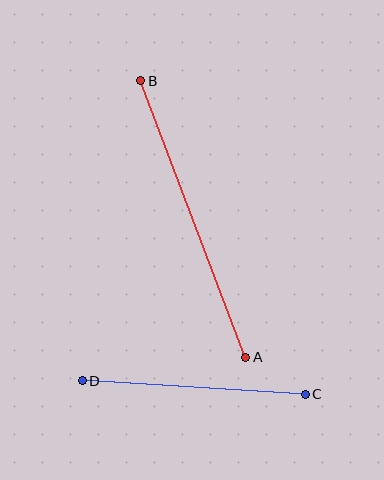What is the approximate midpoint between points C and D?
The midpoint is at approximately (194, 387) pixels.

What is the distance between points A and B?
The distance is approximately 296 pixels.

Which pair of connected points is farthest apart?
Points A and B are farthest apart.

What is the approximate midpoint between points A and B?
The midpoint is at approximately (193, 219) pixels.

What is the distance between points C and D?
The distance is approximately 223 pixels.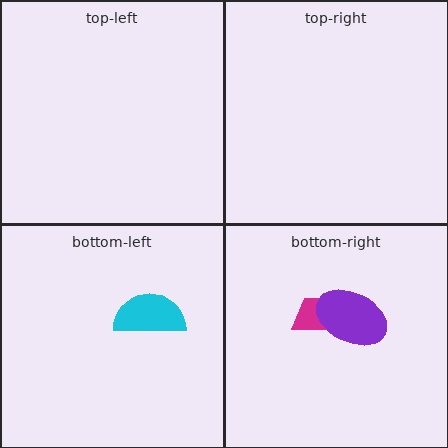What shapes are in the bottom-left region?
The cyan semicircle.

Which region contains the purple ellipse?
The bottom-right region.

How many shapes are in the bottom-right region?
2.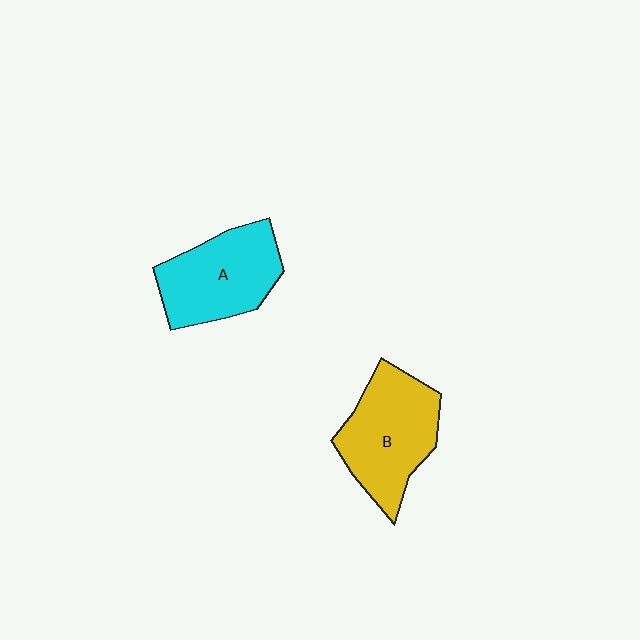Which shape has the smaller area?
Shape A (cyan).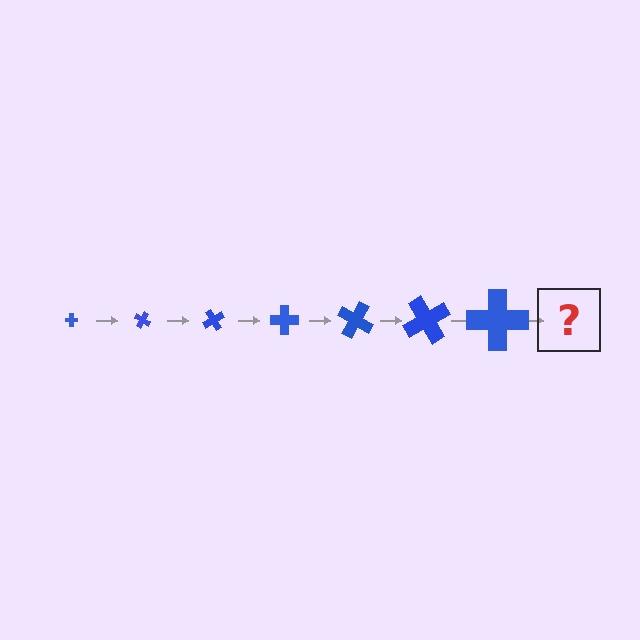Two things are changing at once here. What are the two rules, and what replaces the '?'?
The two rules are that the cross grows larger each step and it rotates 30 degrees each step. The '?' should be a cross, larger than the previous one and rotated 210 degrees from the start.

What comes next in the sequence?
The next element should be a cross, larger than the previous one and rotated 210 degrees from the start.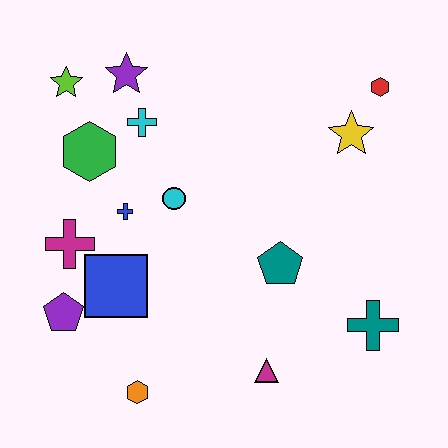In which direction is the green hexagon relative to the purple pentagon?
The green hexagon is above the purple pentagon.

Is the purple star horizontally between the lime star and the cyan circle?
Yes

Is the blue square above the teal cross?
Yes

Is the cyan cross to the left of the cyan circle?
Yes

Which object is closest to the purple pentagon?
The blue square is closest to the purple pentagon.